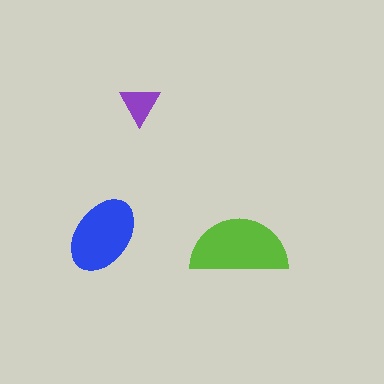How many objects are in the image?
There are 3 objects in the image.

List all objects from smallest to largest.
The purple triangle, the blue ellipse, the lime semicircle.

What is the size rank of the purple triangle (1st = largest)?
3rd.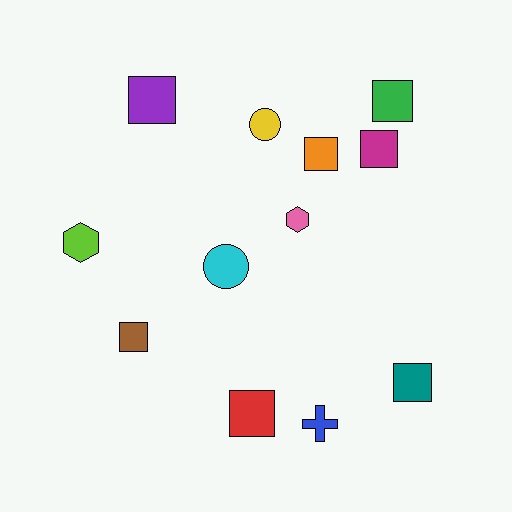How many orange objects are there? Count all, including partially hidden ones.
There is 1 orange object.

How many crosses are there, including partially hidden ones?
There is 1 cross.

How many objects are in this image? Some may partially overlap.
There are 12 objects.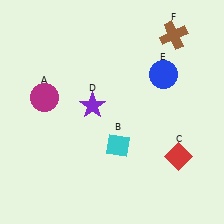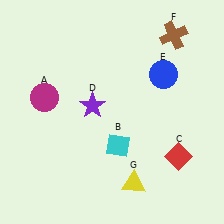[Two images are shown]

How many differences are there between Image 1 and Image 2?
There is 1 difference between the two images.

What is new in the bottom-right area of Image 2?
A yellow triangle (G) was added in the bottom-right area of Image 2.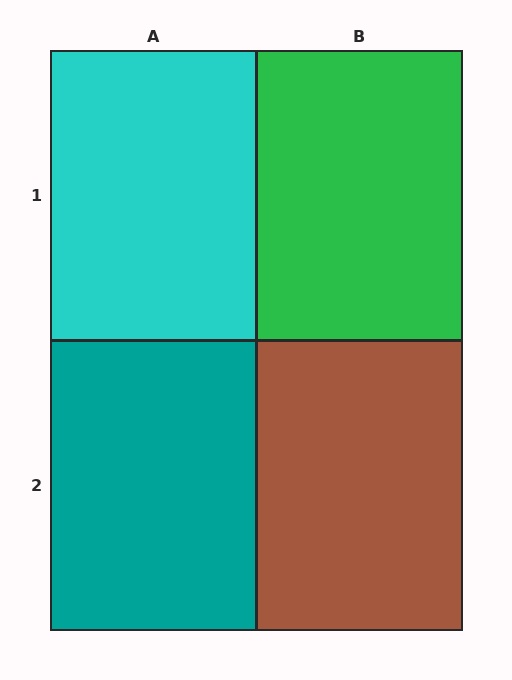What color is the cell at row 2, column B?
Brown.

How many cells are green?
1 cell is green.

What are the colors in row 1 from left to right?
Cyan, green.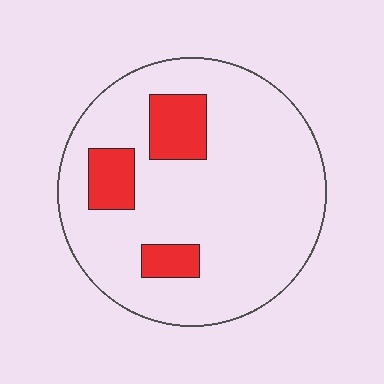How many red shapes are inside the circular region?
3.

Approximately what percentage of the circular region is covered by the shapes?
Approximately 15%.